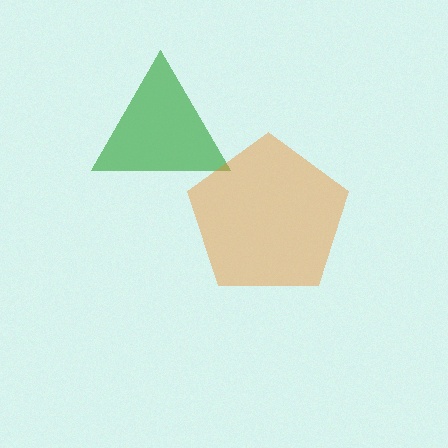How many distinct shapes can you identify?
There are 2 distinct shapes: a green triangle, an orange pentagon.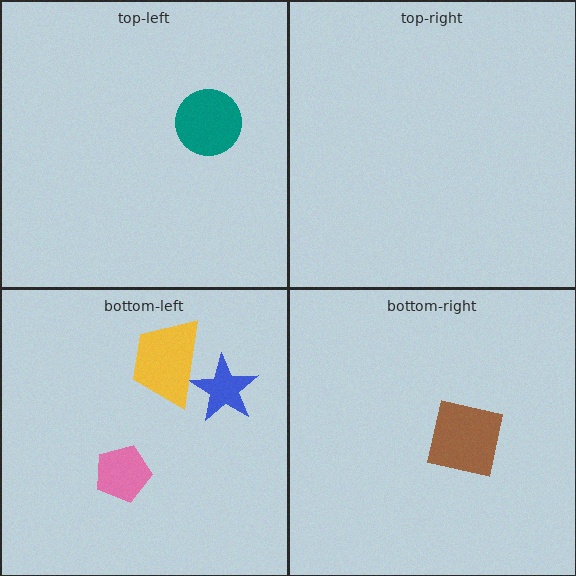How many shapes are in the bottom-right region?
1.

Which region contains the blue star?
The bottom-left region.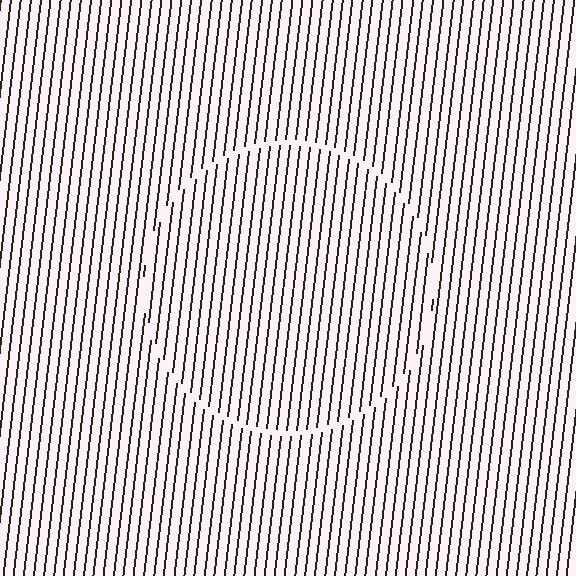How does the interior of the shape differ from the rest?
The interior of the shape contains the same grating, shifted by half a period — the contour is defined by the phase discontinuity where line-ends from the inner and outer gratings abut.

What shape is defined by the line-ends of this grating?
An illusory circle. The interior of the shape contains the same grating, shifted by half a period — the contour is defined by the phase discontinuity where line-ends from the inner and outer gratings abut.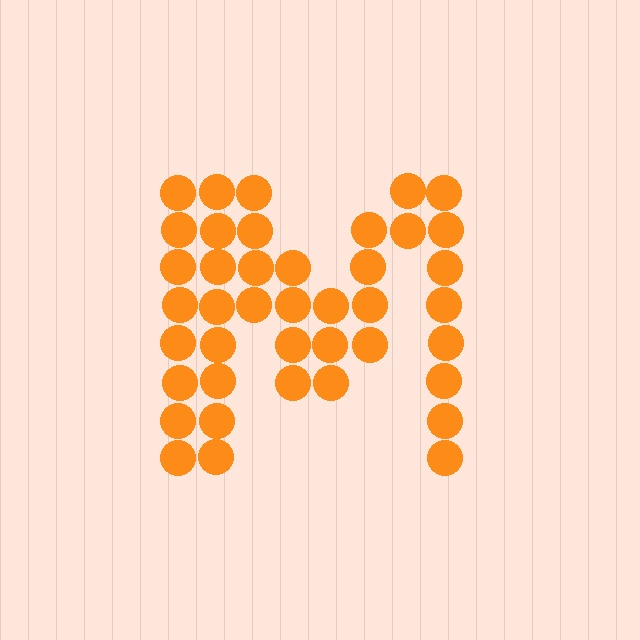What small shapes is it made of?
It is made of small circles.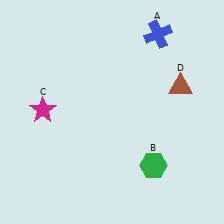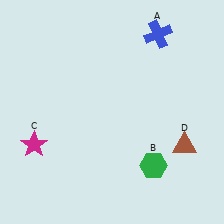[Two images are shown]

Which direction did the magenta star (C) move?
The magenta star (C) moved down.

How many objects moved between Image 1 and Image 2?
2 objects moved between the two images.